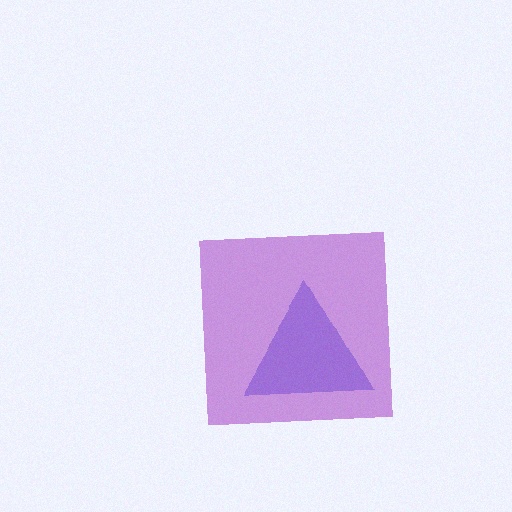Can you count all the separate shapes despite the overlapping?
Yes, there are 2 separate shapes.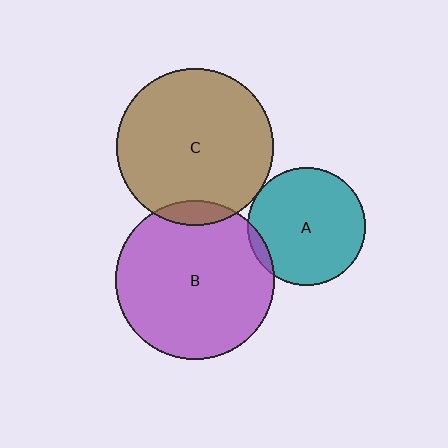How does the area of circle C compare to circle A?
Approximately 1.8 times.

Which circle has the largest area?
Circle B (purple).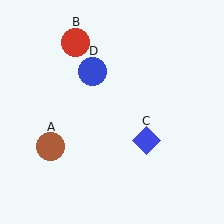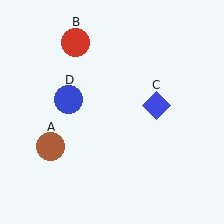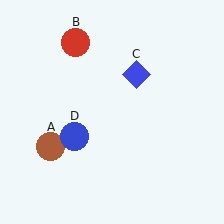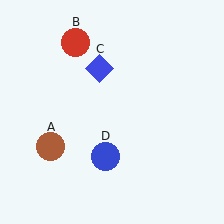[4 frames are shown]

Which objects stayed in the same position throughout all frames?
Brown circle (object A) and red circle (object B) remained stationary.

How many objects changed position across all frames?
2 objects changed position: blue diamond (object C), blue circle (object D).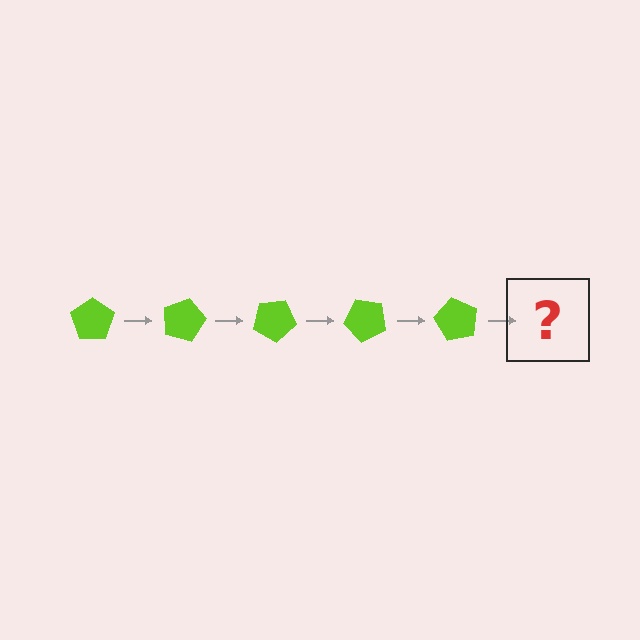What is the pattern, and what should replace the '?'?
The pattern is that the pentagon rotates 15 degrees each step. The '?' should be a lime pentagon rotated 75 degrees.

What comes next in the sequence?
The next element should be a lime pentagon rotated 75 degrees.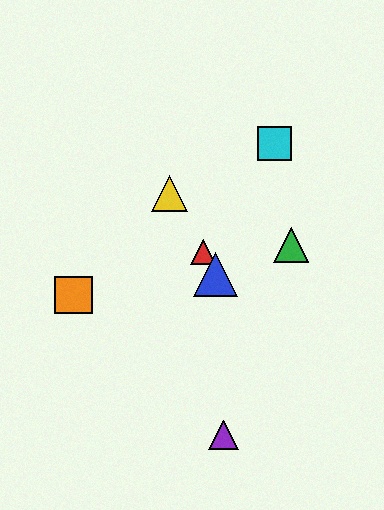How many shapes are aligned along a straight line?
3 shapes (the red triangle, the blue triangle, the yellow triangle) are aligned along a straight line.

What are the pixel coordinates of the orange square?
The orange square is at (74, 295).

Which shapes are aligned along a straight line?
The red triangle, the blue triangle, the yellow triangle are aligned along a straight line.